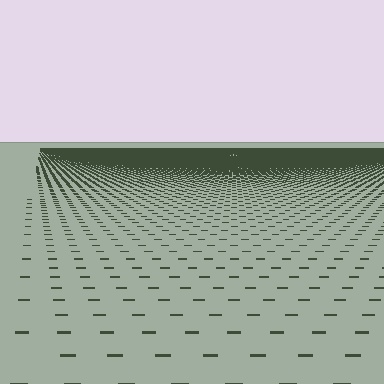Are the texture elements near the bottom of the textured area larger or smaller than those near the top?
Larger. Near the bottom, elements are closer to the viewer and appear at a bigger on-screen size.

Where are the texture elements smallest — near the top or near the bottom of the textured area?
Near the top.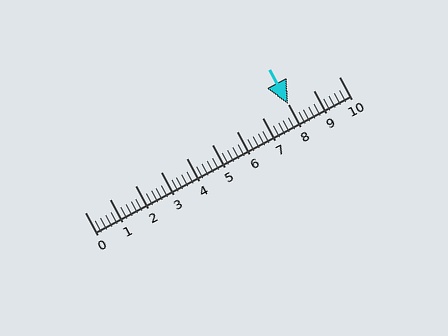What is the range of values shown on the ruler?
The ruler shows values from 0 to 10.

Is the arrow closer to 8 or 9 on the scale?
The arrow is closer to 8.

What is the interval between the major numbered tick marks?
The major tick marks are spaced 1 units apart.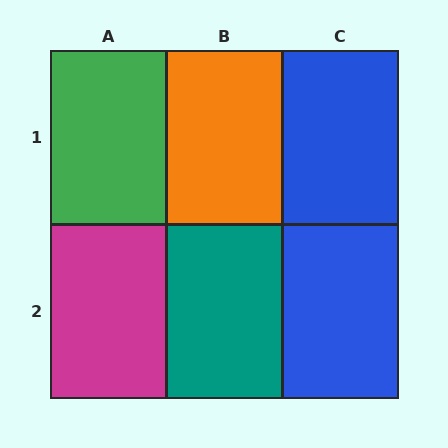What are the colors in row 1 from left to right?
Green, orange, blue.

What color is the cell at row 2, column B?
Teal.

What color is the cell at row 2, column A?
Magenta.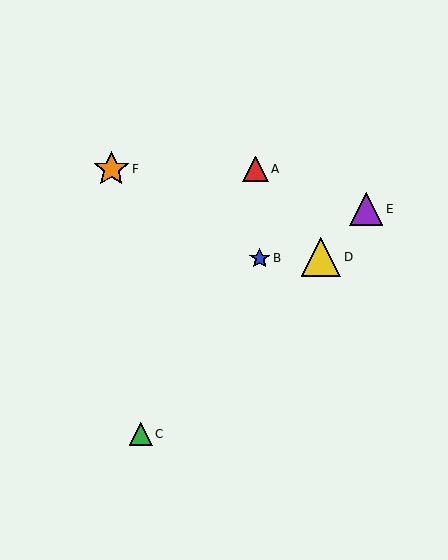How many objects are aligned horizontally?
2 objects (A, F) are aligned horizontally.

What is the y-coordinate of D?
Object D is at y≈257.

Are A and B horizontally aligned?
No, A is at y≈169 and B is at y≈258.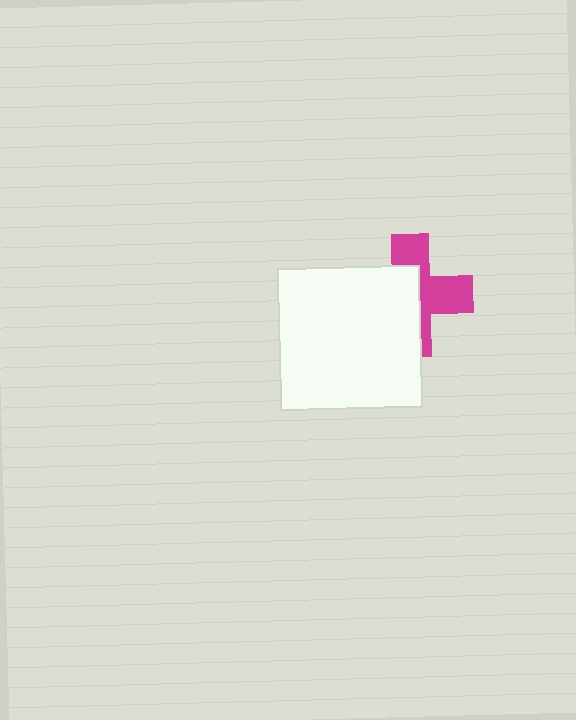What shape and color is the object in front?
The object in front is a white square.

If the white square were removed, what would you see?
You would see the complete magenta cross.